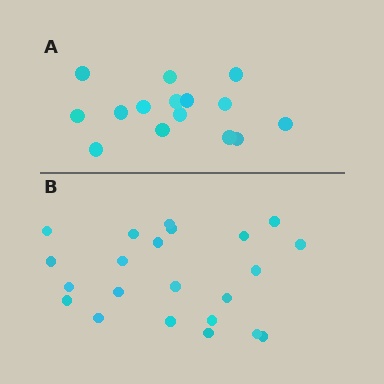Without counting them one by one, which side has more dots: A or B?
Region B (the bottom region) has more dots.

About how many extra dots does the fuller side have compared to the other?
Region B has roughly 8 or so more dots than region A.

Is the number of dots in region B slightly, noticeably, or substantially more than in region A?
Region B has substantially more. The ratio is roughly 1.5 to 1.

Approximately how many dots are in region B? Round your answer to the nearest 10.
About 20 dots. (The exact count is 22, which rounds to 20.)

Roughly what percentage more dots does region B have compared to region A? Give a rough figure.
About 45% more.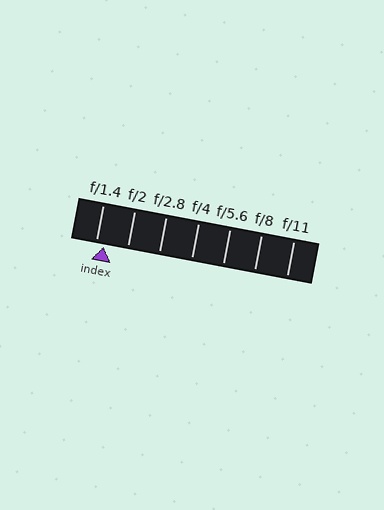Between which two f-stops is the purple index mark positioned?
The index mark is between f/1.4 and f/2.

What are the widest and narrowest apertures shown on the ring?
The widest aperture shown is f/1.4 and the narrowest is f/11.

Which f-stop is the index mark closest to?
The index mark is closest to f/1.4.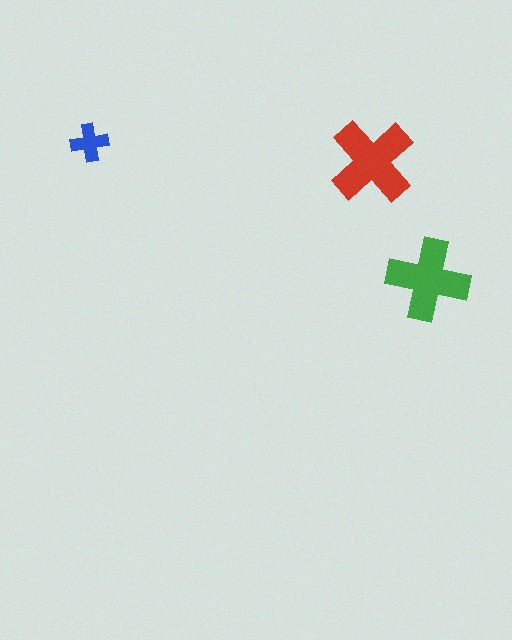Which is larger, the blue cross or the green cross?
The green one.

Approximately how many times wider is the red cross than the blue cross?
About 2.5 times wider.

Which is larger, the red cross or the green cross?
The red one.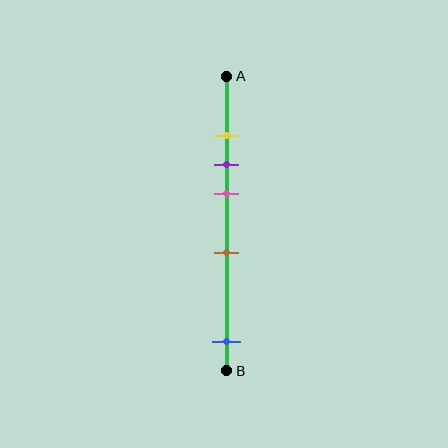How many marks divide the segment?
There are 5 marks dividing the segment.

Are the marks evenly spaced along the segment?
No, the marks are not evenly spaced.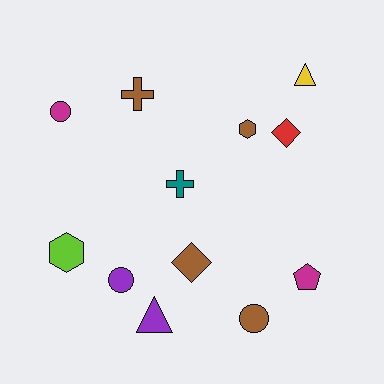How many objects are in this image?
There are 12 objects.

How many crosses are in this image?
There are 2 crosses.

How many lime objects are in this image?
There is 1 lime object.